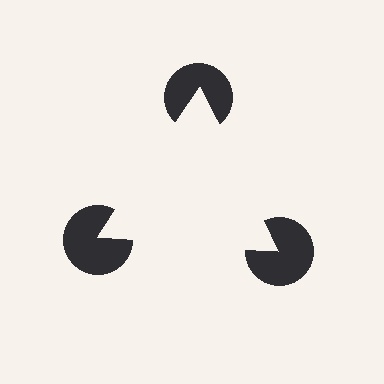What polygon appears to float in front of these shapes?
An illusory triangle — its edges are inferred from the aligned wedge cuts in the pac-man discs, not physically drawn.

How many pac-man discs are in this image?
There are 3 — one at each vertex of the illusory triangle.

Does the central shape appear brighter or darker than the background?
It typically appears slightly brighter than the background, even though no actual brightness change is drawn.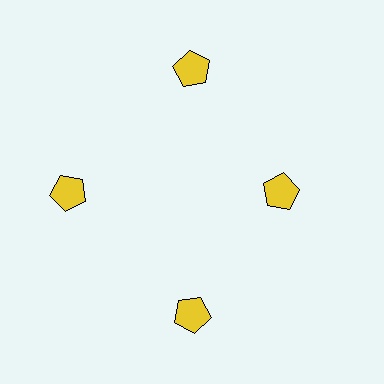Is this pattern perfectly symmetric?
No. The 4 yellow pentagons are arranged in a ring, but one element near the 3 o'clock position is pulled inward toward the center, breaking the 4-fold rotational symmetry.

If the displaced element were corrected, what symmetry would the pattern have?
It would have 4-fold rotational symmetry — the pattern would map onto itself every 90 degrees.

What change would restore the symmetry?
The symmetry would be restored by moving it outward, back onto the ring so that all 4 pentagons sit at equal angles and equal distance from the center.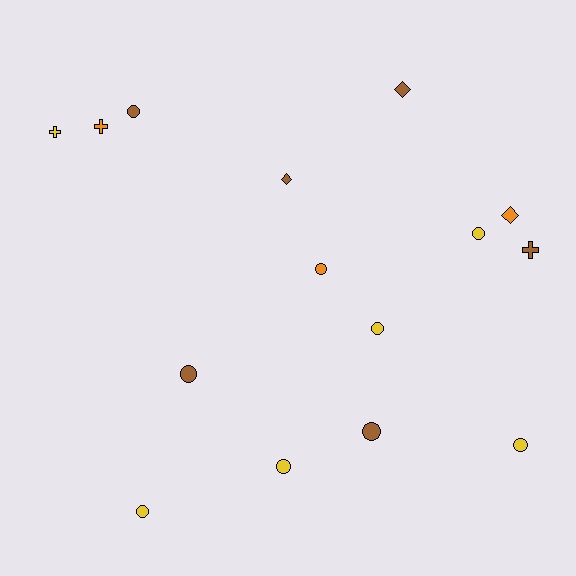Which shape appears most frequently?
Circle, with 9 objects.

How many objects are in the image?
There are 15 objects.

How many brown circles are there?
There are 3 brown circles.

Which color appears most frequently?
Yellow, with 6 objects.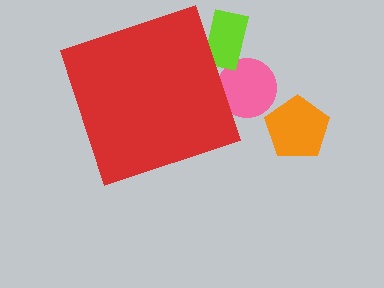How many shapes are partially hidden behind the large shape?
2 shapes are partially hidden.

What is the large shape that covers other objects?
A red diamond.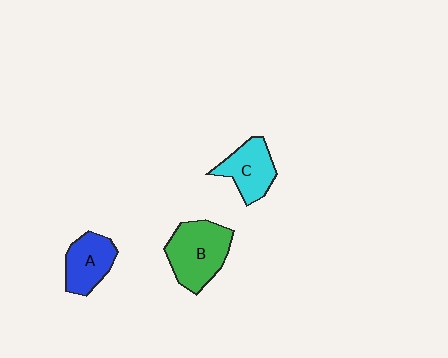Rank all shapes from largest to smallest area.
From largest to smallest: B (green), C (cyan), A (blue).